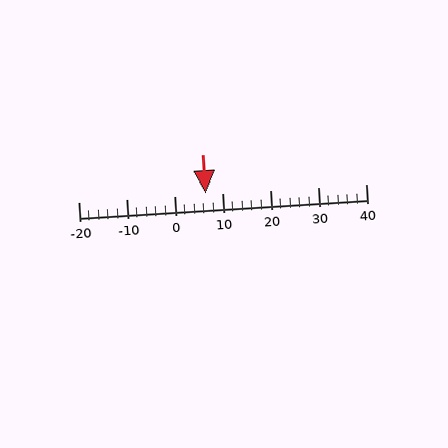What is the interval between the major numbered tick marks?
The major tick marks are spaced 10 units apart.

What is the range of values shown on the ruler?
The ruler shows values from -20 to 40.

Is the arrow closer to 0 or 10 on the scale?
The arrow is closer to 10.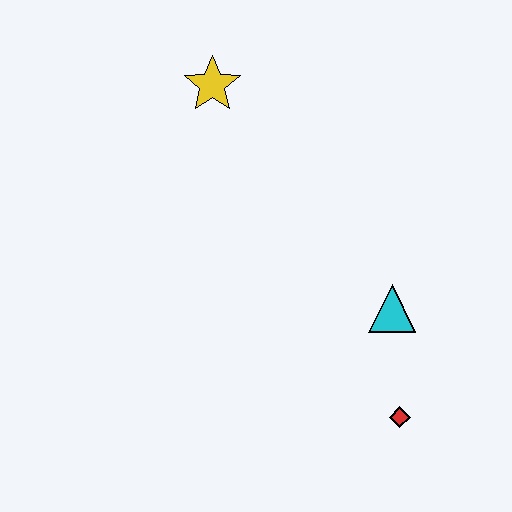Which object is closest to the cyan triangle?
The red diamond is closest to the cyan triangle.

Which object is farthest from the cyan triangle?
The yellow star is farthest from the cyan triangle.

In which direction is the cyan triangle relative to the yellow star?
The cyan triangle is below the yellow star.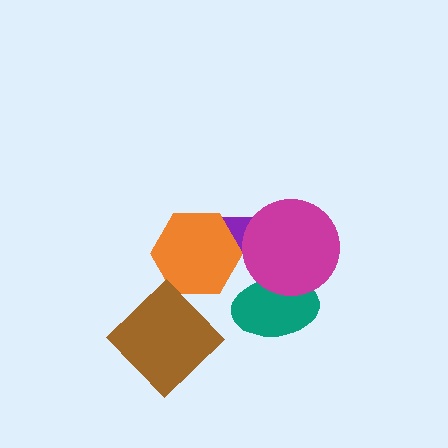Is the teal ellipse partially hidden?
Yes, it is partially covered by another shape.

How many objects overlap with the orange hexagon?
1 object overlaps with the orange hexagon.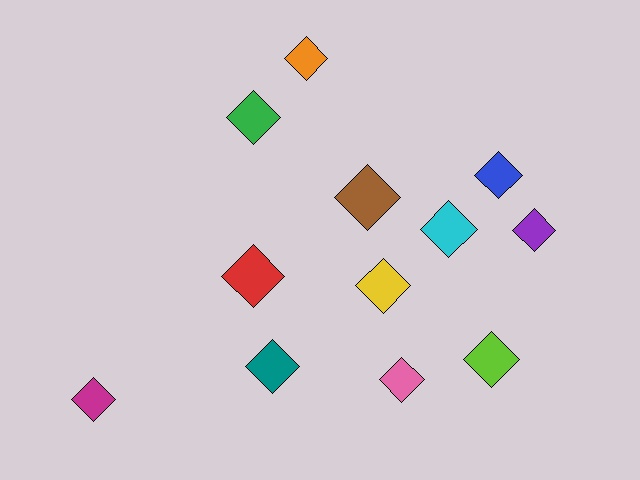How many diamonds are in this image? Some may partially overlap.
There are 12 diamonds.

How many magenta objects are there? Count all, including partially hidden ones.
There is 1 magenta object.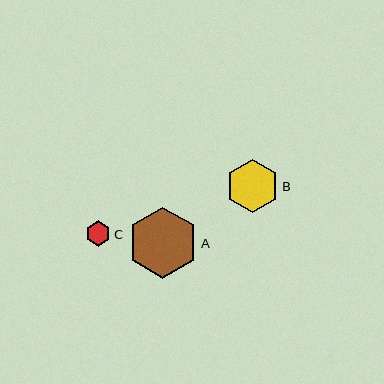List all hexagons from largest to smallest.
From largest to smallest: A, B, C.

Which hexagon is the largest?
Hexagon A is the largest with a size of approximately 71 pixels.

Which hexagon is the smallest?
Hexagon C is the smallest with a size of approximately 25 pixels.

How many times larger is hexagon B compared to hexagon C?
Hexagon B is approximately 2.1 times the size of hexagon C.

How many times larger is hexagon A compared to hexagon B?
Hexagon A is approximately 1.3 times the size of hexagon B.